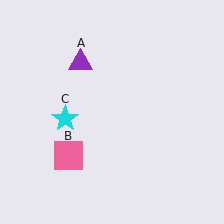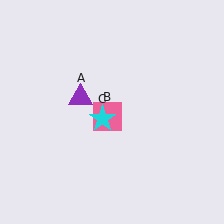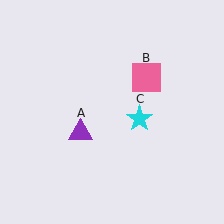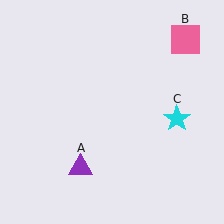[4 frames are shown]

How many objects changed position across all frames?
3 objects changed position: purple triangle (object A), pink square (object B), cyan star (object C).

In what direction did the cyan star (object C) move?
The cyan star (object C) moved right.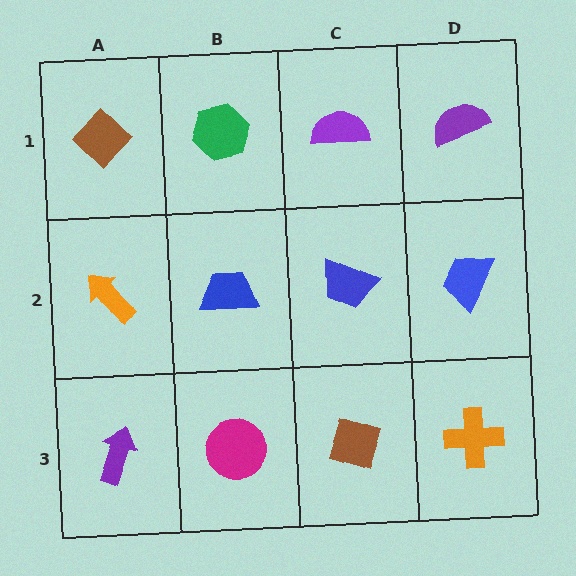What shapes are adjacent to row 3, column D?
A blue trapezoid (row 2, column D), a brown diamond (row 3, column C).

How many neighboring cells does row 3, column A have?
2.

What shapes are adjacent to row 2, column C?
A purple semicircle (row 1, column C), a brown diamond (row 3, column C), a blue trapezoid (row 2, column B), a blue trapezoid (row 2, column D).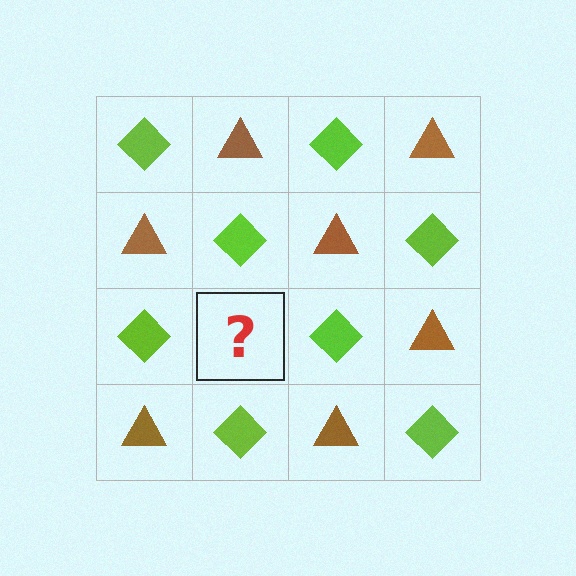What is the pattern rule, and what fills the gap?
The rule is that it alternates lime diamond and brown triangle in a checkerboard pattern. The gap should be filled with a brown triangle.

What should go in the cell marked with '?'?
The missing cell should contain a brown triangle.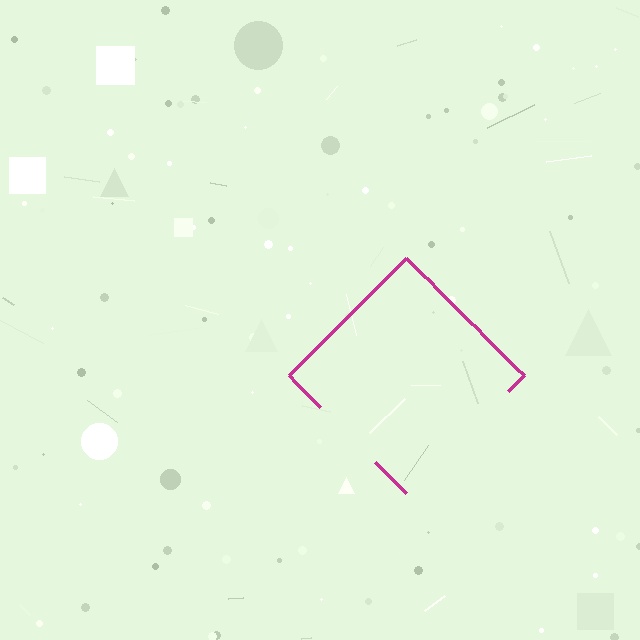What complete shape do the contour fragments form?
The contour fragments form a diamond.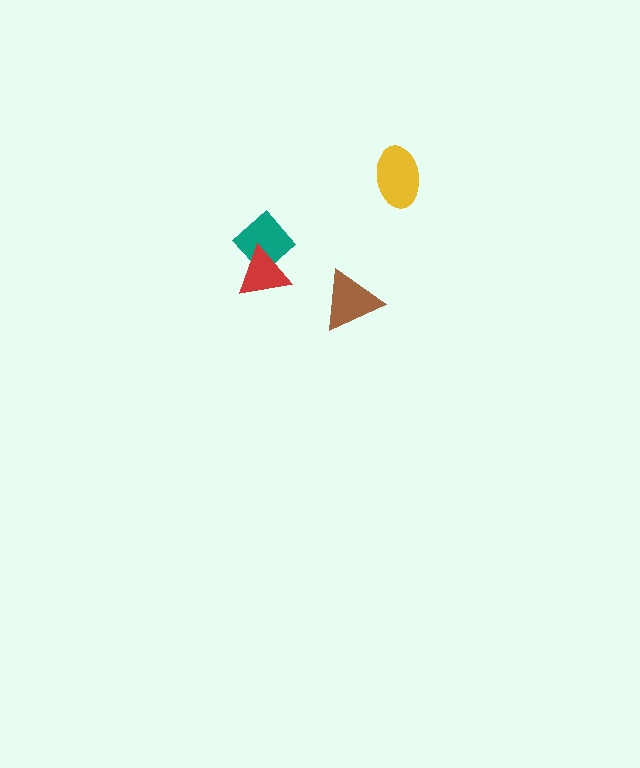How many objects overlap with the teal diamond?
1 object overlaps with the teal diamond.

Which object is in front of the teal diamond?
The red triangle is in front of the teal diamond.